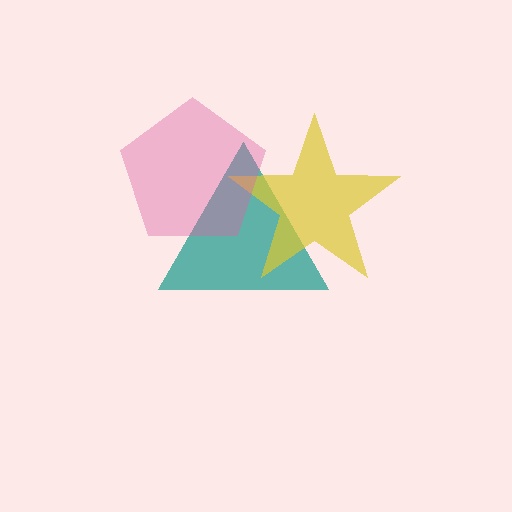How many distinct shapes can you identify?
There are 3 distinct shapes: a teal triangle, a yellow star, a pink pentagon.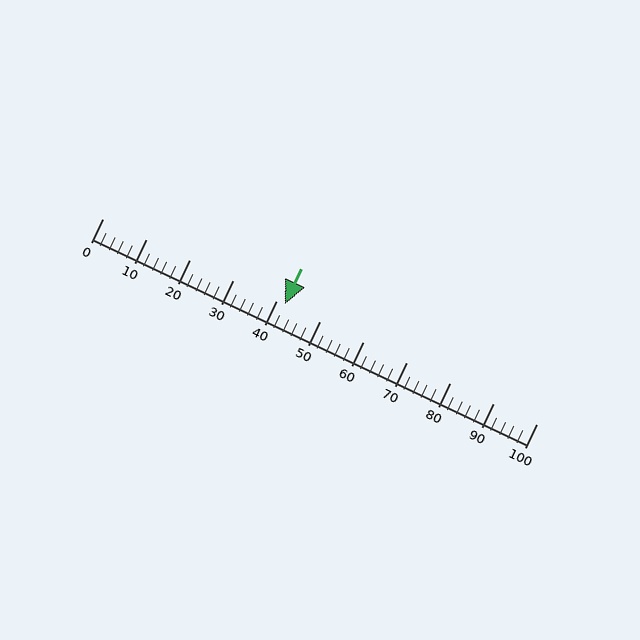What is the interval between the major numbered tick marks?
The major tick marks are spaced 10 units apart.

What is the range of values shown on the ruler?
The ruler shows values from 0 to 100.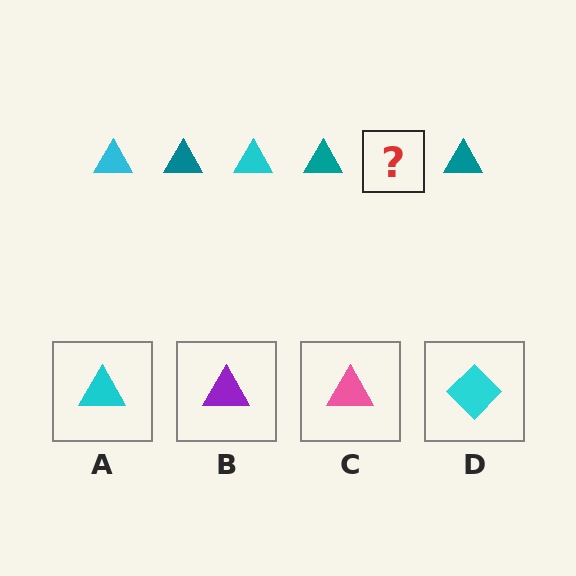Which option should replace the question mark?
Option A.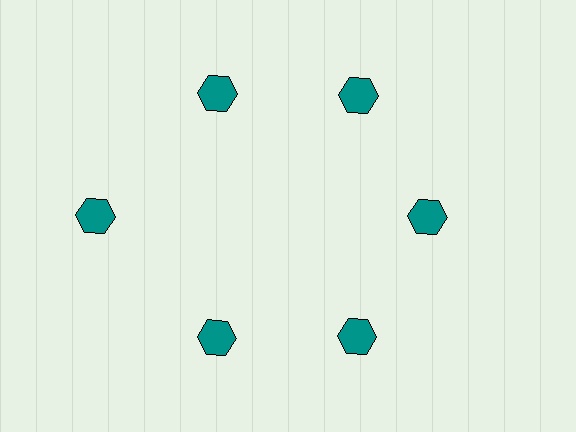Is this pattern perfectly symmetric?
No. The 6 teal hexagons are arranged in a ring, but one element near the 9 o'clock position is pushed outward from the center, breaking the 6-fold rotational symmetry.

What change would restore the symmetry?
The symmetry would be restored by moving it inward, back onto the ring so that all 6 hexagons sit at equal angles and equal distance from the center.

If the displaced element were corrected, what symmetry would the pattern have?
It would have 6-fold rotational symmetry — the pattern would map onto itself every 60 degrees.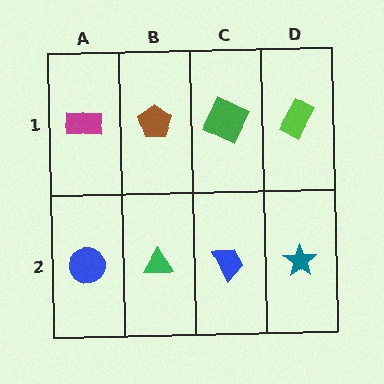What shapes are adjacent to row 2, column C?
A green square (row 1, column C), a green triangle (row 2, column B), a teal star (row 2, column D).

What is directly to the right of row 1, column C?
A lime rectangle.